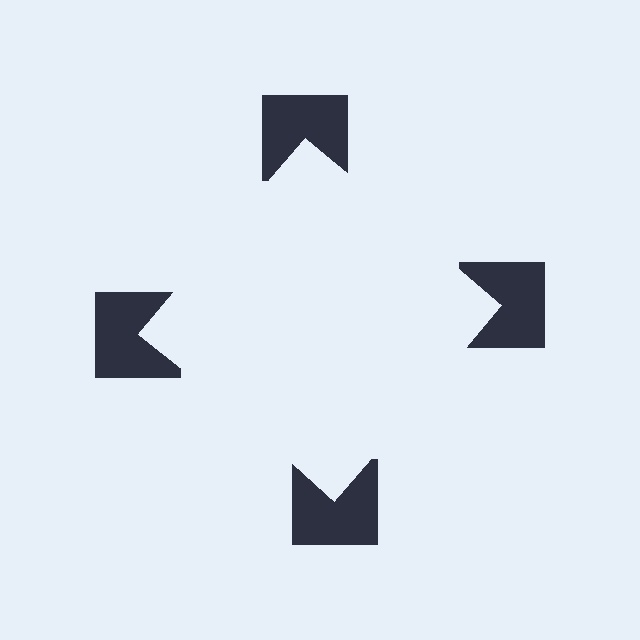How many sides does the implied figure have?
4 sides.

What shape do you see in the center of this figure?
An illusory square — its edges are inferred from the aligned wedge cuts in the notched squares, not physically drawn.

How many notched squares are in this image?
There are 4 — one at each vertex of the illusory square.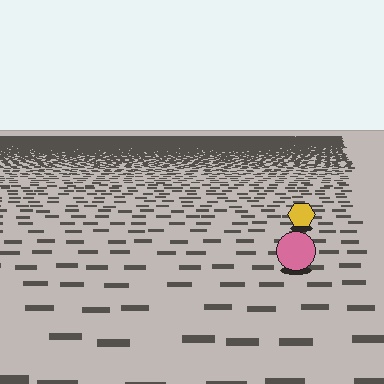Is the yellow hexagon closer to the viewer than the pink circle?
No. The pink circle is closer — you can tell from the texture gradient: the ground texture is coarser near it.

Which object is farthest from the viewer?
The yellow hexagon is farthest from the viewer. It appears smaller and the ground texture around it is denser.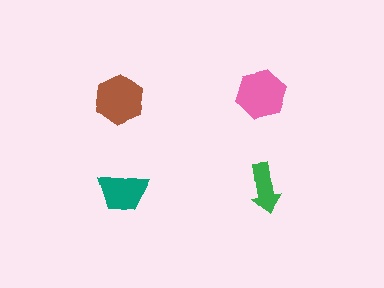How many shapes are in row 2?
2 shapes.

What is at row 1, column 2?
A pink hexagon.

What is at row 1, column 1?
A brown hexagon.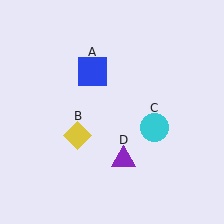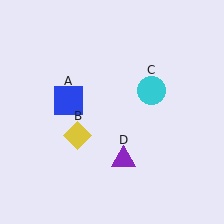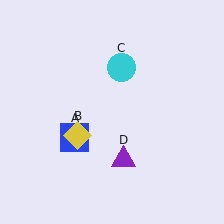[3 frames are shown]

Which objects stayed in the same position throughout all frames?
Yellow diamond (object B) and purple triangle (object D) remained stationary.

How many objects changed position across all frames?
2 objects changed position: blue square (object A), cyan circle (object C).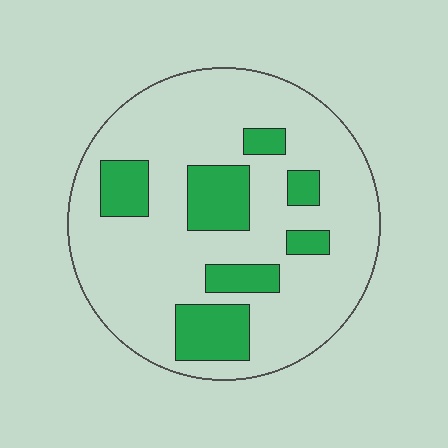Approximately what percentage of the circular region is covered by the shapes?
Approximately 20%.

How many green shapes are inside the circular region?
7.